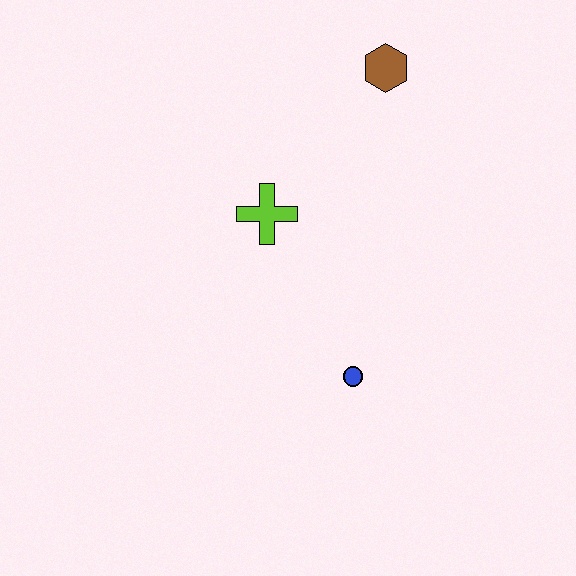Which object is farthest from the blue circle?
The brown hexagon is farthest from the blue circle.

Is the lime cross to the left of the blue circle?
Yes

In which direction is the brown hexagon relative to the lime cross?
The brown hexagon is above the lime cross.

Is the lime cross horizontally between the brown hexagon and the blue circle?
No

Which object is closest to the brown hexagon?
The lime cross is closest to the brown hexagon.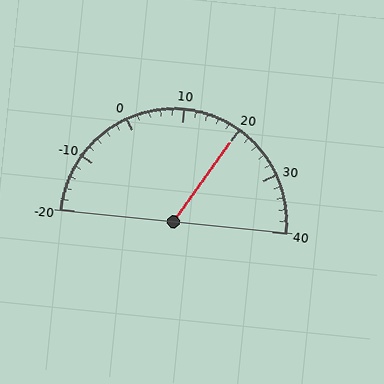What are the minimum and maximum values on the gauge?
The gauge ranges from -20 to 40.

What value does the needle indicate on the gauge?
The needle indicates approximately 20.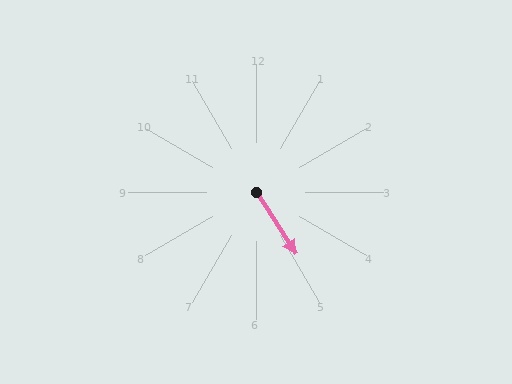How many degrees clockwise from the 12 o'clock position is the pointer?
Approximately 147 degrees.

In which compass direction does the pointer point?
Southeast.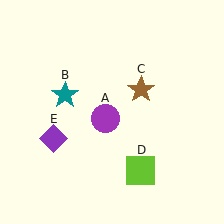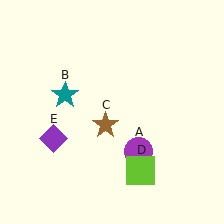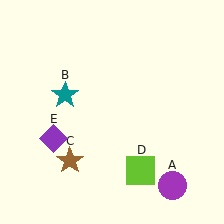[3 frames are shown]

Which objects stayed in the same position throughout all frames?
Teal star (object B) and lime square (object D) and purple diamond (object E) remained stationary.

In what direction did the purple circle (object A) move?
The purple circle (object A) moved down and to the right.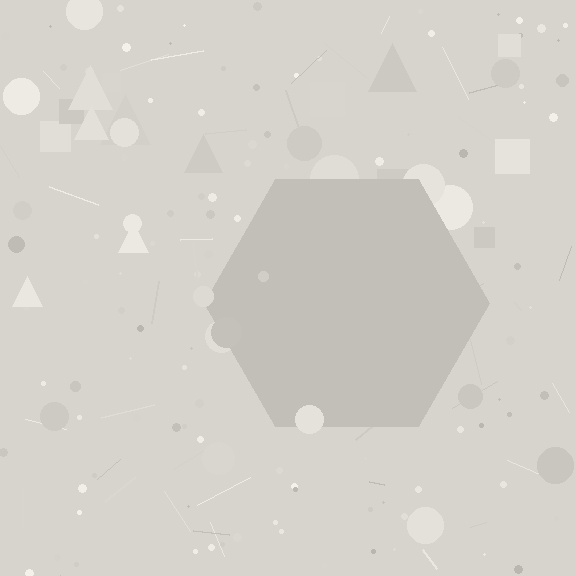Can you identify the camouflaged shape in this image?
The camouflaged shape is a hexagon.